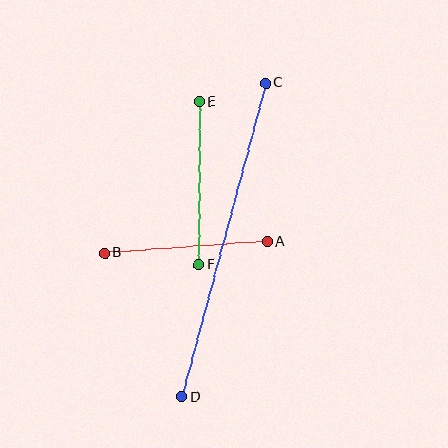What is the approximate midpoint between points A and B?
The midpoint is at approximately (186, 247) pixels.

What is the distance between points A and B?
The distance is approximately 163 pixels.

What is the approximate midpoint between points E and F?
The midpoint is at approximately (199, 183) pixels.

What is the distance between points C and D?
The distance is approximately 325 pixels.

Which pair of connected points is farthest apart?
Points C and D are farthest apart.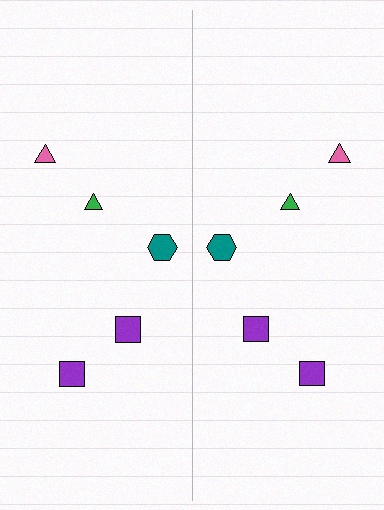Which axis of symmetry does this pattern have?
The pattern has a vertical axis of symmetry running through the center of the image.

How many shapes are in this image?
There are 10 shapes in this image.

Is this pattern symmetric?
Yes, this pattern has bilateral (reflection) symmetry.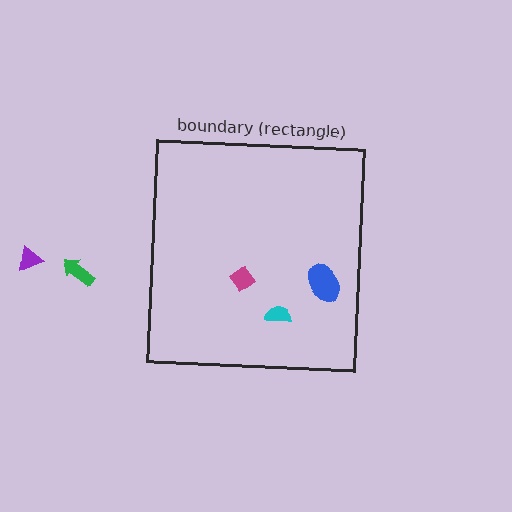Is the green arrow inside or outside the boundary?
Outside.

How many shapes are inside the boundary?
3 inside, 2 outside.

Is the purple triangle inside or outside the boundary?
Outside.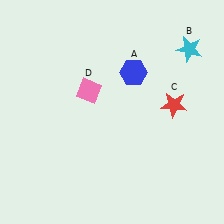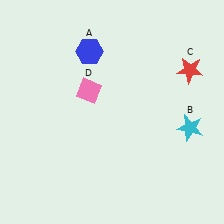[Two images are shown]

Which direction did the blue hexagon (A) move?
The blue hexagon (A) moved left.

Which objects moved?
The objects that moved are: the blue hexagon (A), the cyan star (B), the red star (C).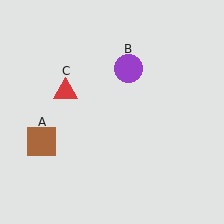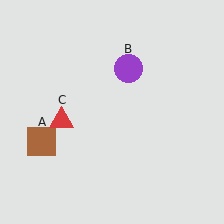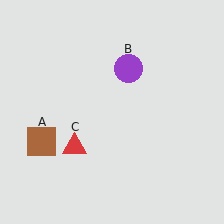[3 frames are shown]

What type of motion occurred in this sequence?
The red triangle (object C) rotated counterclockwise around the center of the scene.